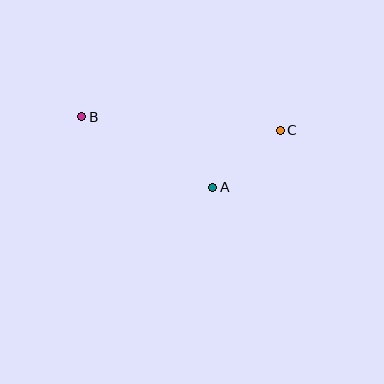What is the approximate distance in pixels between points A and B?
The distance between A and B is approximately 149 pixels.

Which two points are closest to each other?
Points A and C are closest to each other.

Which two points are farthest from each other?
Points B and C are farthest from each other.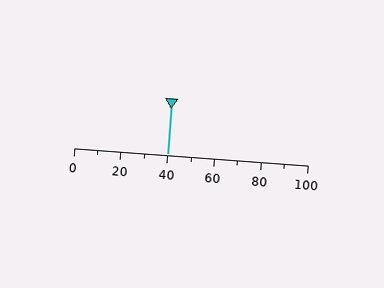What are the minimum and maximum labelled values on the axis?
The axis runs from 0 to 100.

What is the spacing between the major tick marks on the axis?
The major ticks are spaced 20 apart.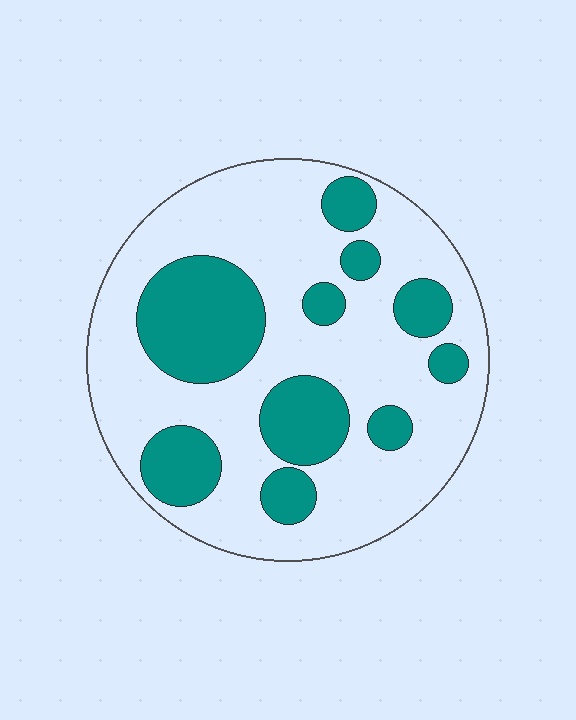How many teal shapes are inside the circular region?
10.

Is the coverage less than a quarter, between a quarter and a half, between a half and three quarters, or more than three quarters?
Between a quarter and a half.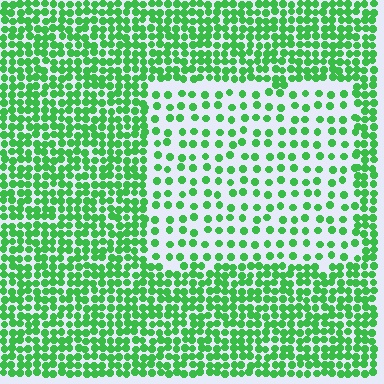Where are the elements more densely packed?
The elements are more densely packed outside the rectangle boundary.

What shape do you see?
I see a rectangle.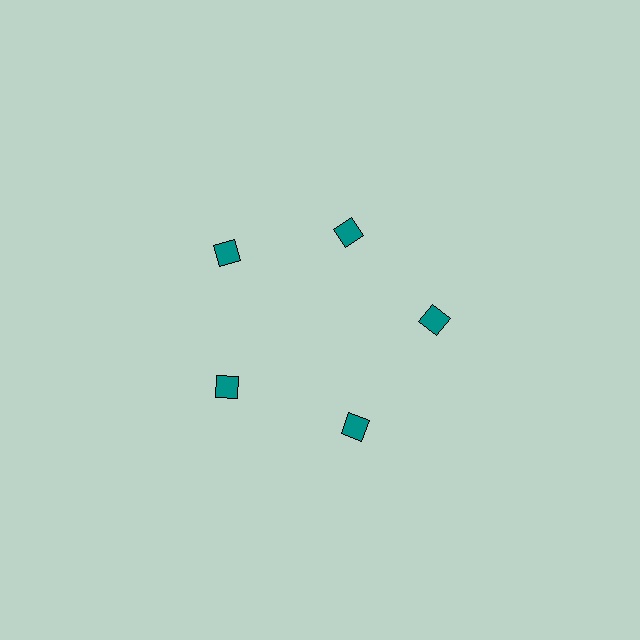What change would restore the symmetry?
The symmetry would be restored by moving it outward, back onto the ring so that all 5 squares sit at equal angles and equal distance from the center.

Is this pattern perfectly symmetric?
No. The 5 teal squares are arranged in a ring, but one element near the 1 o'clock position is pulled inward toward the center, breaking the 5-fold rotational symmetry.